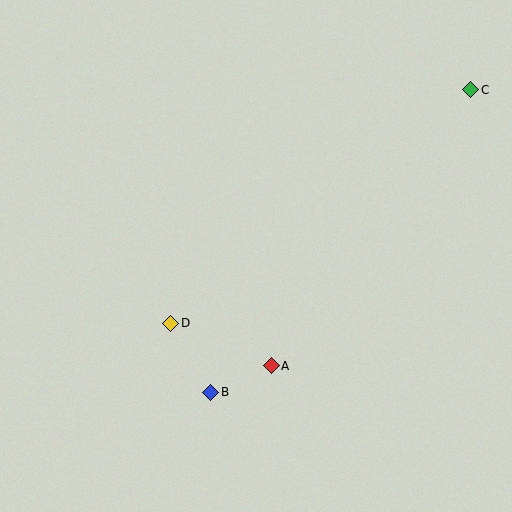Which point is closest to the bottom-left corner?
Point B is closest to the bottom-left corner.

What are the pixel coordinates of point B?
Point B is at (211, 392).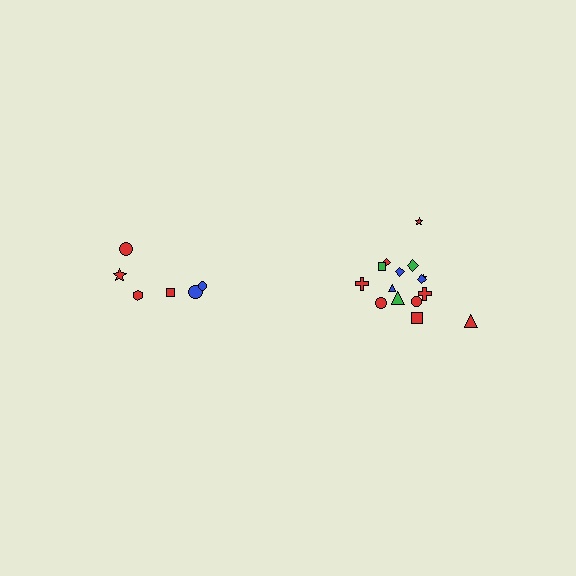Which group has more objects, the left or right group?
The right group.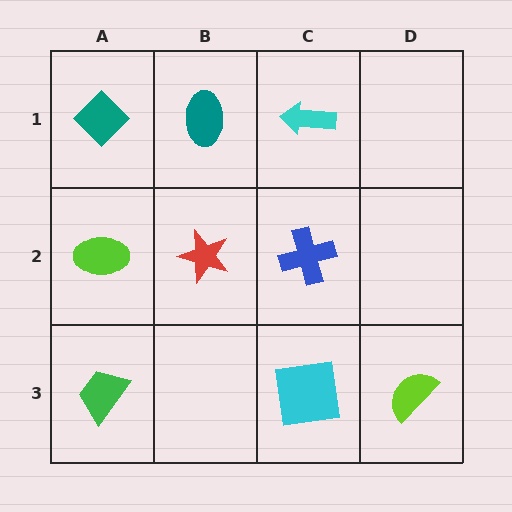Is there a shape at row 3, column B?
No, that cell is empty.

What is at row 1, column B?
A teal ellipse.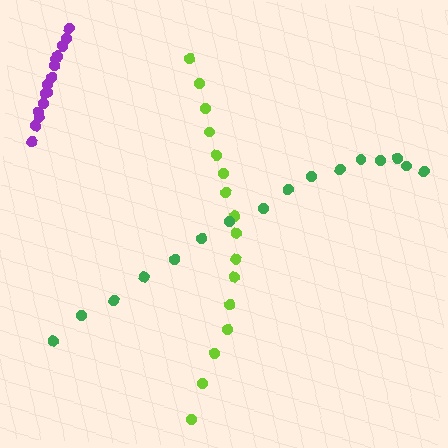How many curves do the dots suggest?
There are 3 distinct paths.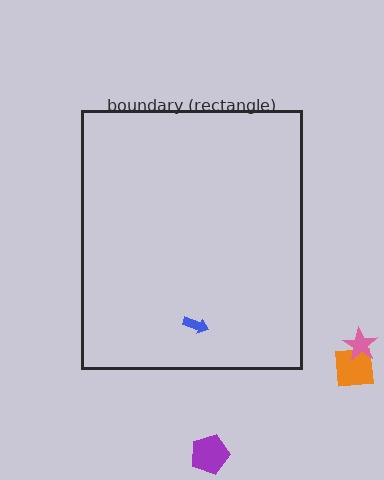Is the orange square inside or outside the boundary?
Outside.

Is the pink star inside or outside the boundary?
Outside.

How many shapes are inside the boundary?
1 inside, 3 outside.